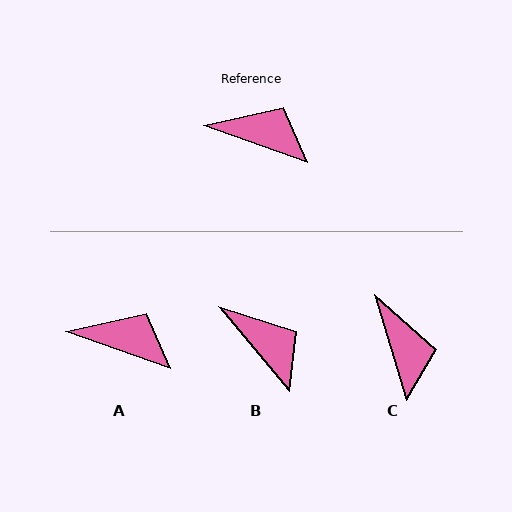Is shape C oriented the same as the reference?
No, it is off by about 54 degrees.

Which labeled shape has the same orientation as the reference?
A.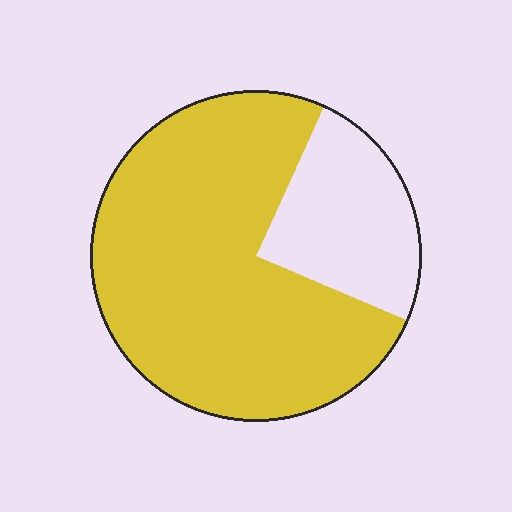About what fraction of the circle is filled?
About three quarters (3/4).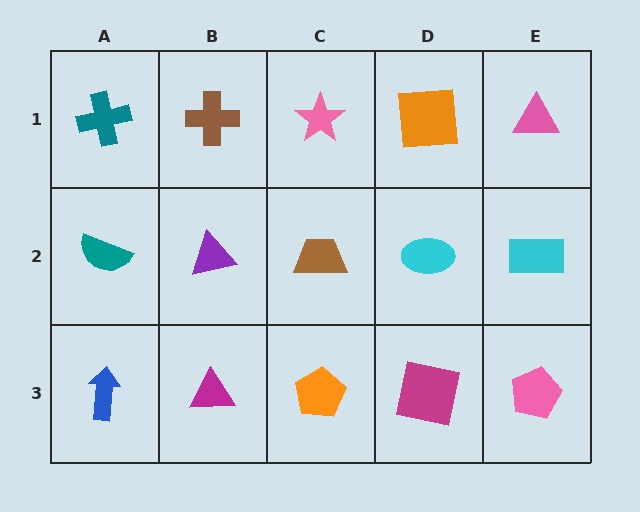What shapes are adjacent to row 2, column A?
A teal cross (row 1, column A), a blue arrow (row 3, column A), a purple triangle (row 2, column B).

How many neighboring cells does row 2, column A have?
3.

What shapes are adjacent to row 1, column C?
A brown trapezoid (row 2, column C), a brown cross (row 1, column B), an orange square (row 1, column D).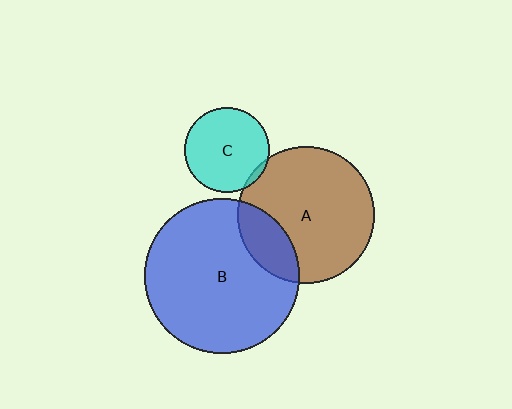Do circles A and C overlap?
Yes.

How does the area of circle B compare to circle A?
Approximately 1.3 times.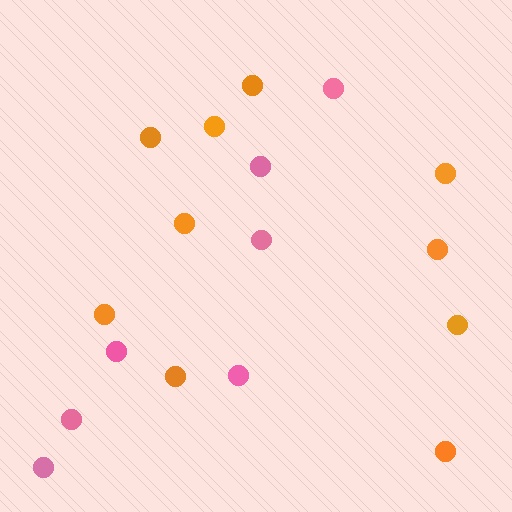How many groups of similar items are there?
There are 2 groups: one group of orange circles (10) and one group of pink circles (7).